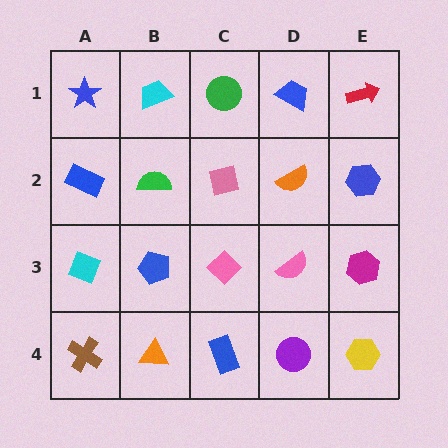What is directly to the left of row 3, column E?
A pink semicircle.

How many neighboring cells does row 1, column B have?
3.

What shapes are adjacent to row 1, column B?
A green semicircle (row 2, column B), a blue star (row 1, column A), a green circle (row 1, column C).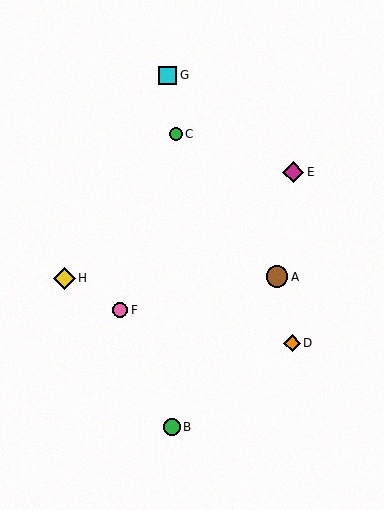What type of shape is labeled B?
Shape B is a green circle.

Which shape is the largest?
The yellow diamond (labeled H) is the largest.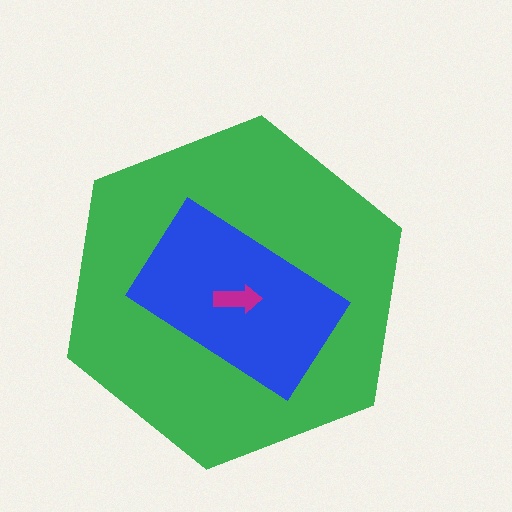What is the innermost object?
The magenta arrow.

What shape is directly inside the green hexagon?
The blue rectangle.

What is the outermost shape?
The green hexagon.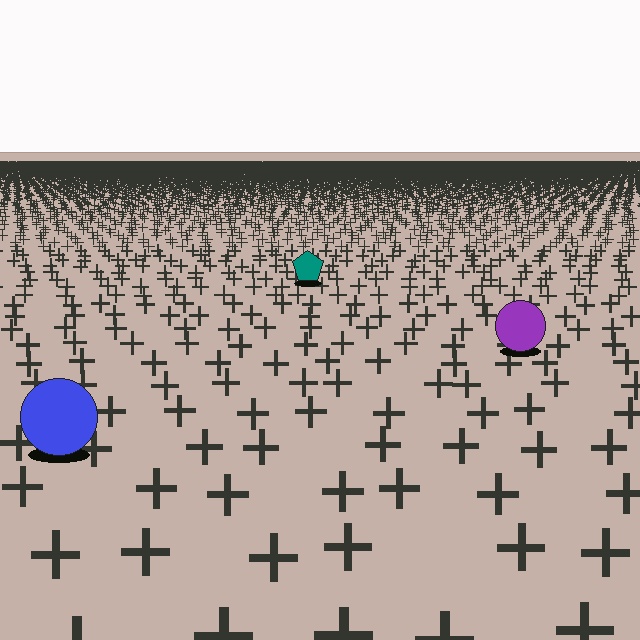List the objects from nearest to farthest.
From nearest to farthest: the blue circle, the purple circle, the teal pentagon.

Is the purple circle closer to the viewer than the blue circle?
No. The blue circle is closer — you can tell from the texture gradient: the ground texture is coarser near it.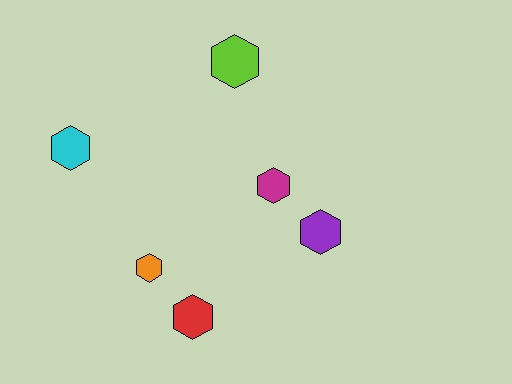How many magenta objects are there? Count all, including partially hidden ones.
There is 1 magenta object.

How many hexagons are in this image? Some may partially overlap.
There are 6 hexagons.